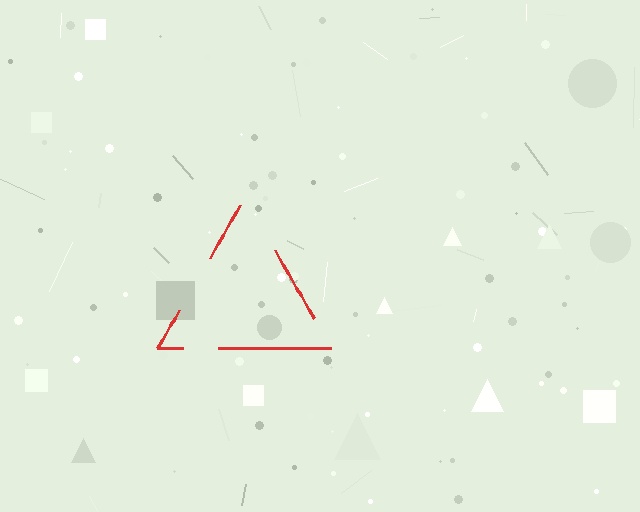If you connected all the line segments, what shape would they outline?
They would outline a triangle.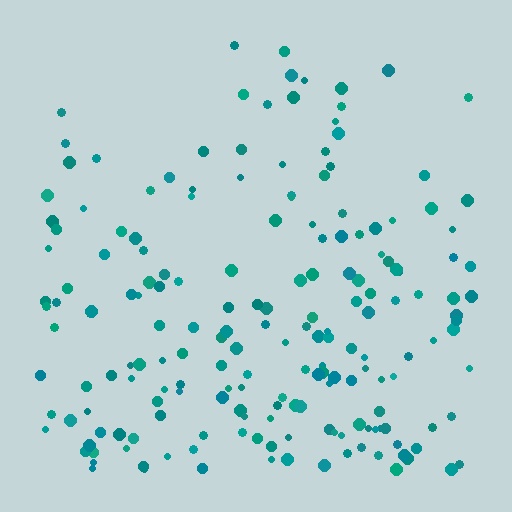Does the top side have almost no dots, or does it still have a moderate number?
Still a moderate number, just noticeably fewer than the bottom.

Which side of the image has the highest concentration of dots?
The bottom.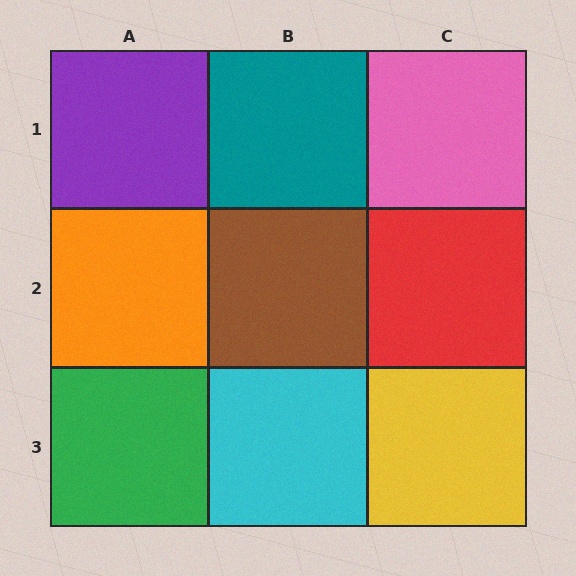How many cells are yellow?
1 cell is yellow.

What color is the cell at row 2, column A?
Orange.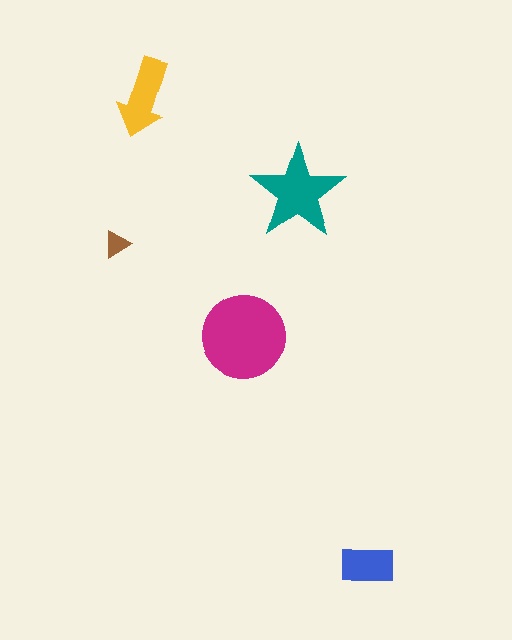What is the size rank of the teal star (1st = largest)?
2nd.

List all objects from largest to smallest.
The magenta circle, the teal star, the yellow arrow, the blue rectangle, the brown triangle.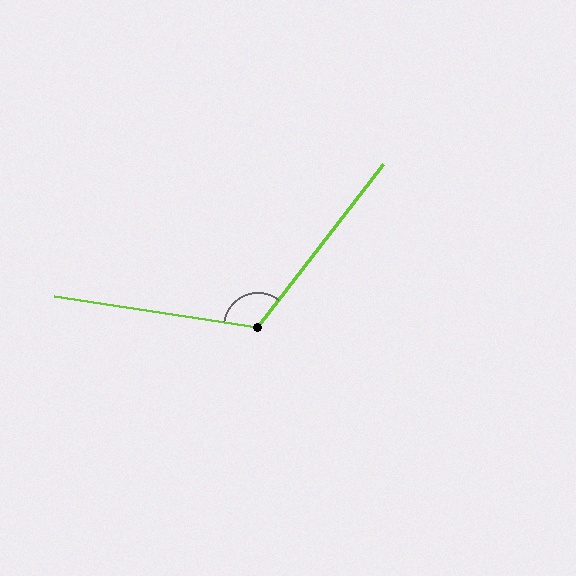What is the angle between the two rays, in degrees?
Approximately 119 degrees.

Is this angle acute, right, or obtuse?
It is obtuse.